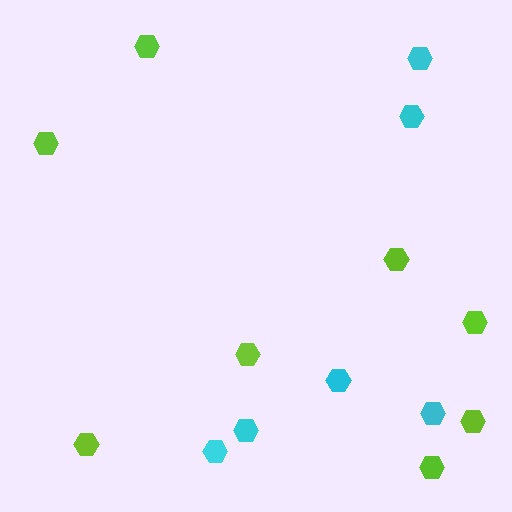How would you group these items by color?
There are 2 groups: one group of cyan hexagons (6) and one group of lime hexagons (8).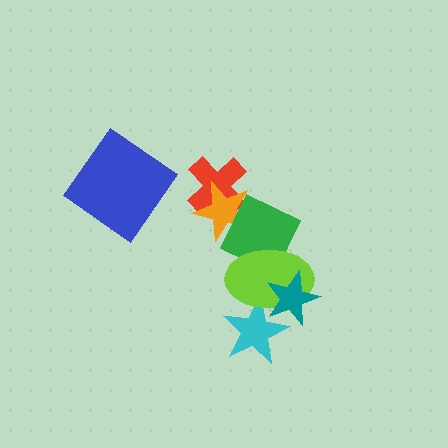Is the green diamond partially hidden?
Yes, it is partially covered by another shape.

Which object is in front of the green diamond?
The lime ellipse is in front of the green diamond.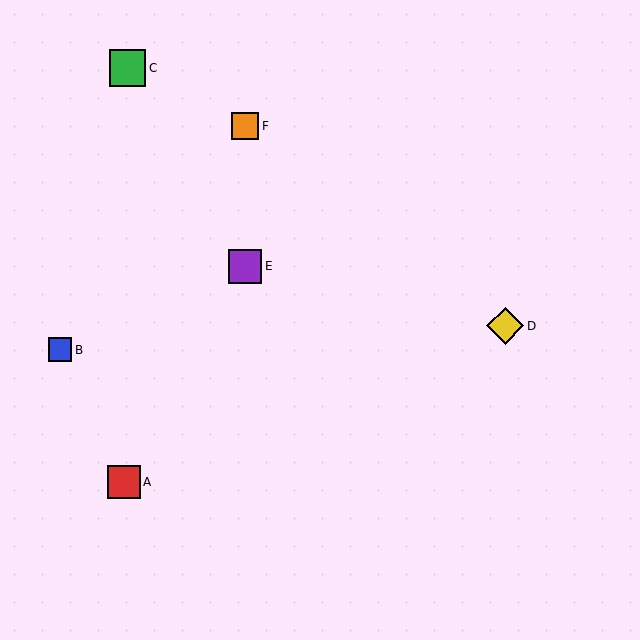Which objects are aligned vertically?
Objects E, F are aligned vertically.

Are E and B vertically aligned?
No, E is at x≈245 and B is at x≈60.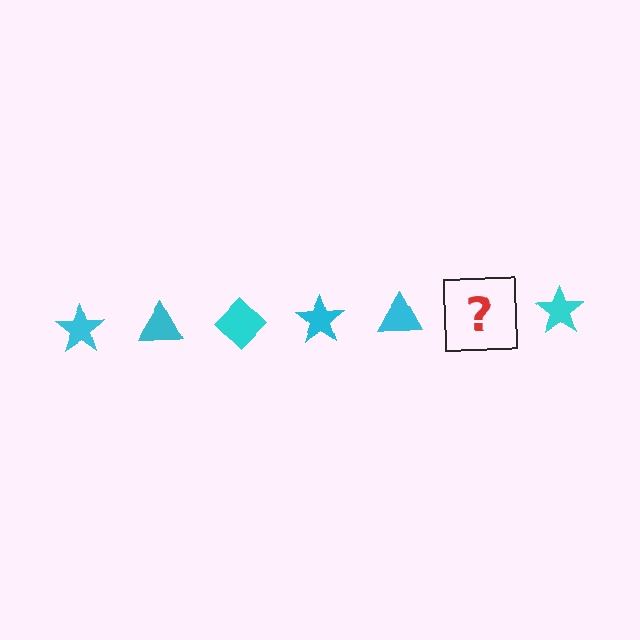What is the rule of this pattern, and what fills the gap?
The rule is that the pattern cycles through star, triangle, diamond shapes in cyan. The gap should be filled with a cyan diamond.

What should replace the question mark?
The question mark should be replaced with a cyan diamond.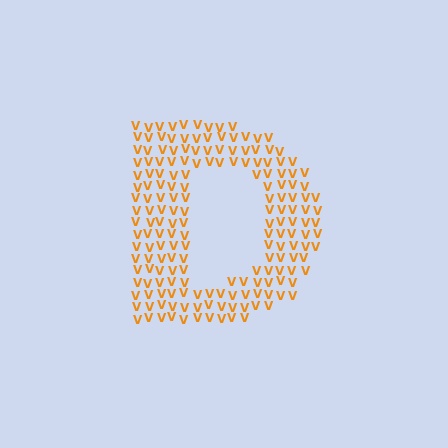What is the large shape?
The large shape is the letter D.